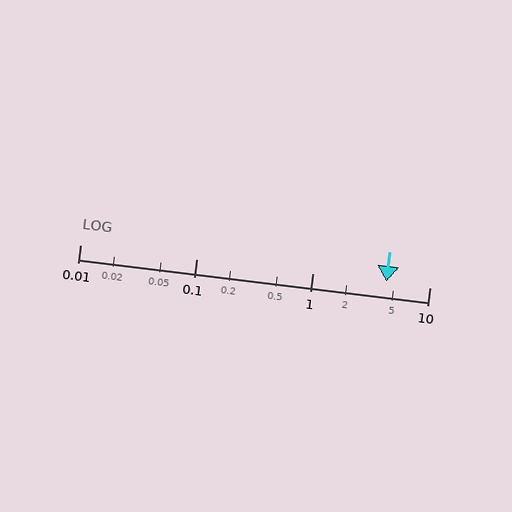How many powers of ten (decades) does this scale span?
The scale spans 3 decades, from 0.01 to 10.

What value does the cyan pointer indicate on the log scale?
The pointer indicates approximately 4.3.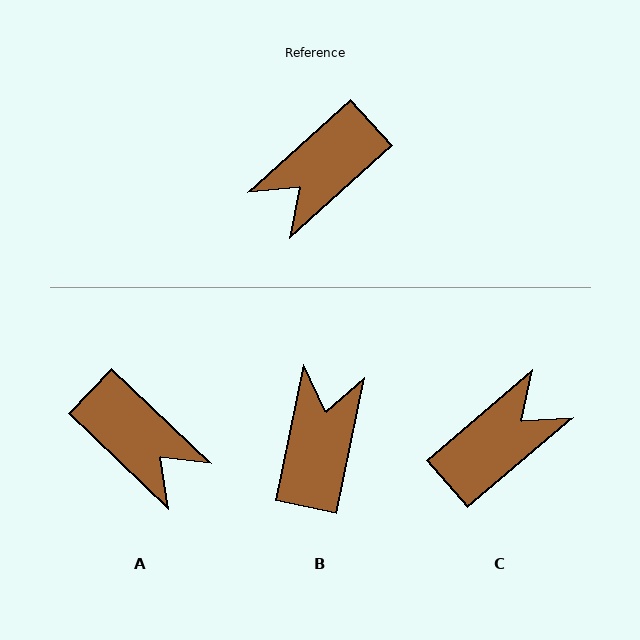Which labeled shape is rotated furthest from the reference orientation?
C, about 178 degrees away.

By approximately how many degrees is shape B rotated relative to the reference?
Approximately 144 degrees clockwise.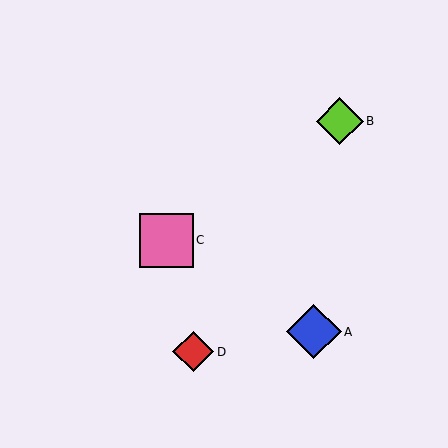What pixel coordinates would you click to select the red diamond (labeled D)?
Click at (193, 352) to select the red diamond D.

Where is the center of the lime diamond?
The center of the lime diamond is at (340, 121).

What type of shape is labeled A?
Shape A is a blue diamond.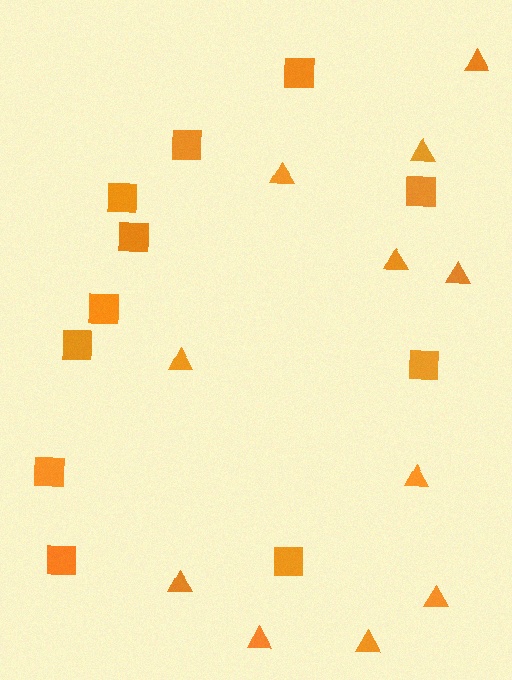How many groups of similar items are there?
There are 2 groups: one group of squares (11) and one group of triangles (11).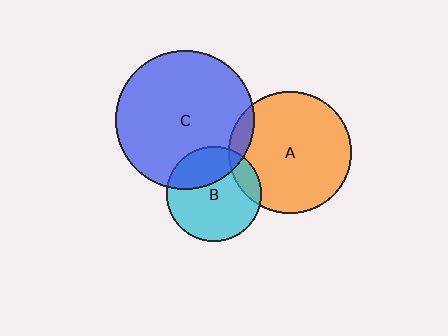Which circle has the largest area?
Circle C (blue).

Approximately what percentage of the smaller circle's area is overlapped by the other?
Approximately 30%.